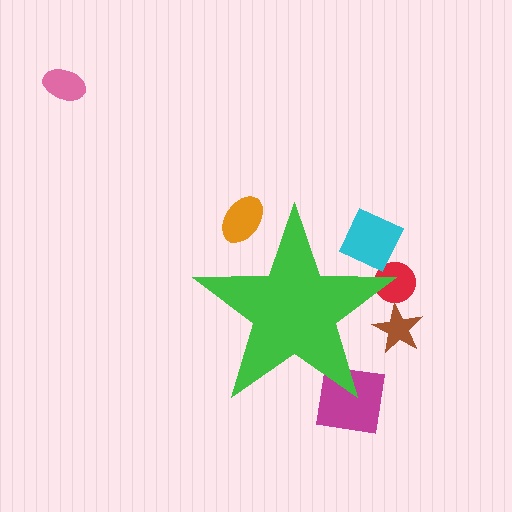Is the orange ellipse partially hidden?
Yes, the orange ellipse is partially hidden behind the green star.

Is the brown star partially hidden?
Yes, the brown star is partially hidden behind the green star.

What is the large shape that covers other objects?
A green star.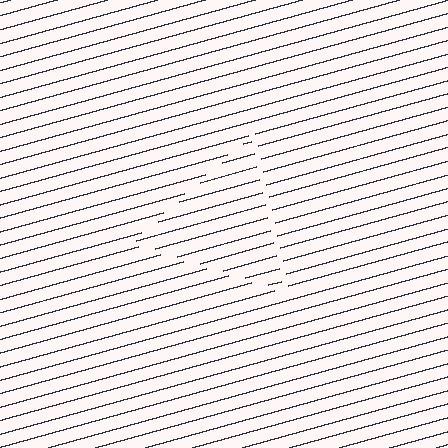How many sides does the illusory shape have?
3 sides — the line-ends trace a triangle.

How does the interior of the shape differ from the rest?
The interior of the shape contains the same grating, shifted by half a period — the contour is defined by the phase discontinuity where line-ends from the inner and outer gratings abut.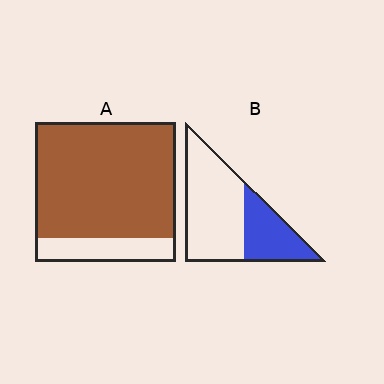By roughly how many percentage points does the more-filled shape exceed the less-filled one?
By roughly 50 percentage points (A over B).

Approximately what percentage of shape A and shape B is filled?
A is approximately 85% and B is approximately 35%.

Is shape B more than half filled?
No.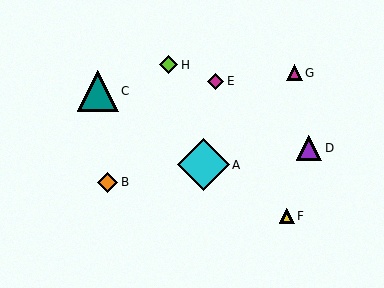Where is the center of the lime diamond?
The center of the lime diamond is at (169, 65).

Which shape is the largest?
The cyan diamond (labeled A) is the largest.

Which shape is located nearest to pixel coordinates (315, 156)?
The purple triangle (labeled D) at (309, 148) is nearest to that location.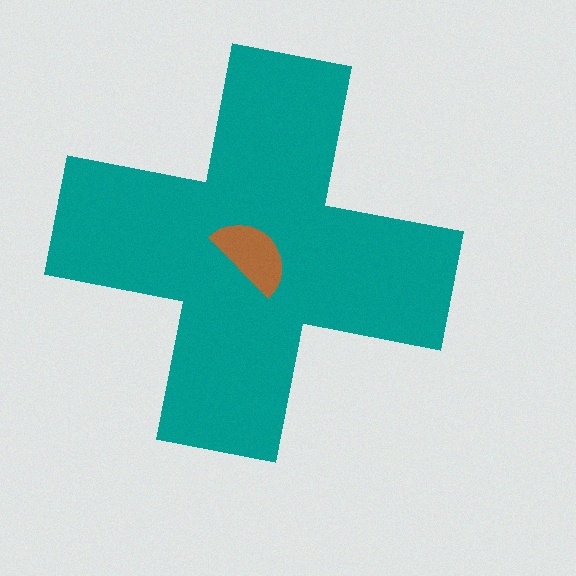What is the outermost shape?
The teal cross.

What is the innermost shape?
The brown semicircle.